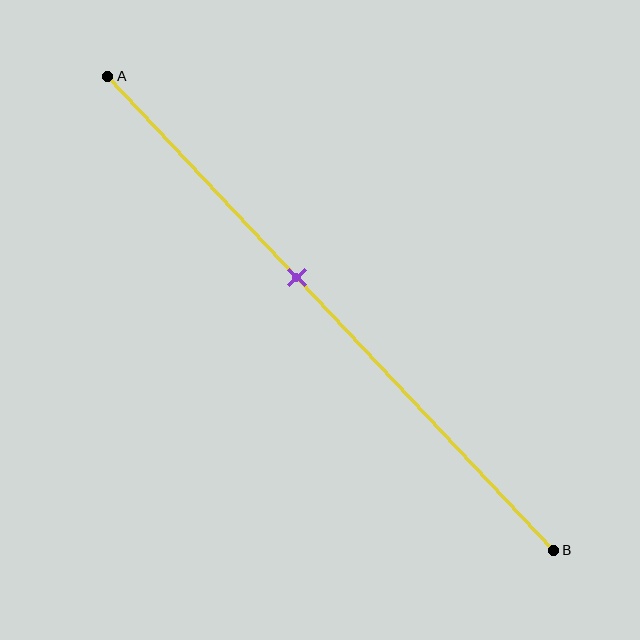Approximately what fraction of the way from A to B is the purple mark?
The purple mark is approximately 40% of the way from A to B.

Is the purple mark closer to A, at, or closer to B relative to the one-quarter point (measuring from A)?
The purple mark is closer to point B than the one-quarter point of segment AB.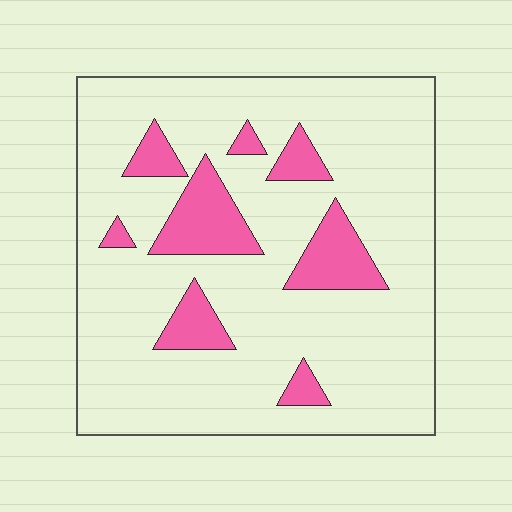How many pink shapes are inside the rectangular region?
8.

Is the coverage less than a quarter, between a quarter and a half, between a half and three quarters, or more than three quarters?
Less than a quarter.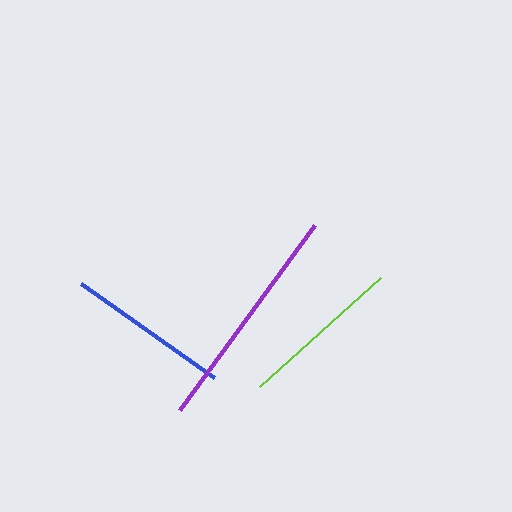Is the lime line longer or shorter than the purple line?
The purple line is longer than the lime line.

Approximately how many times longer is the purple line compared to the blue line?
The purple line is approximately 1.4 times the length of the blue line.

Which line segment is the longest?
The purple line is the longest at approximately 229 pixels.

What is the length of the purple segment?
The purple segment is approximately 229 pixels long.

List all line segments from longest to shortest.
From longest to shortest: purple, blue, lime.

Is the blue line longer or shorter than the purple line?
The purple line is longer than the blue line.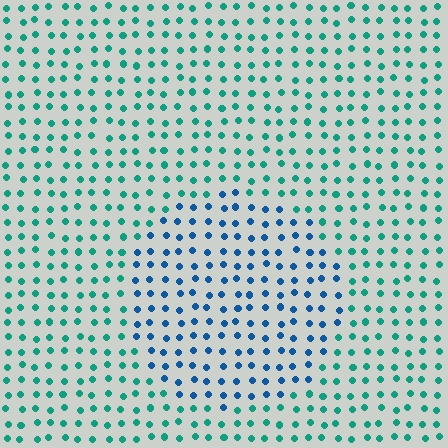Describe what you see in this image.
The image is filled with small teal elements in a uniform arrangement. A circle-shaped region is visible where the elements are tinted to a slightly different hue, forming a subtle color boundary.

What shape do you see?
I see a circle.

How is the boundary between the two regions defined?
The boundary is defined purely by a slight shift in hue (about 43 degrees). Spacing, size, and orientation are identical on both sides.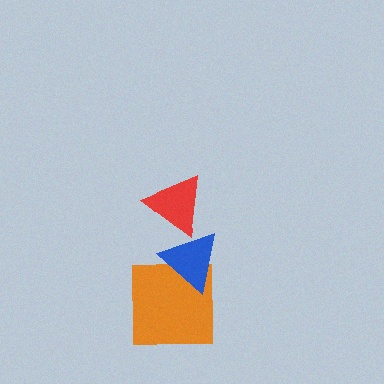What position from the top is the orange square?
The orange square is 3rd from the top.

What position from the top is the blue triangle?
The blue triangle is 2nd from the top.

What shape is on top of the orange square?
The blue triangle is on top of the orange square.